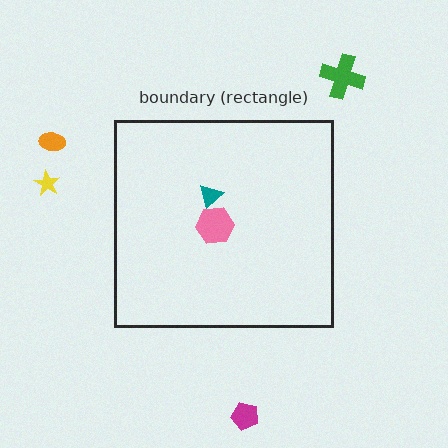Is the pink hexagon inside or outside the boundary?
Inside.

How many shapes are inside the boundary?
2 inside, 4 outside.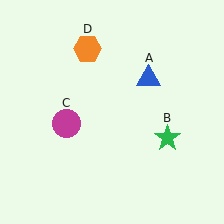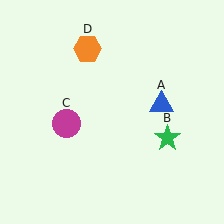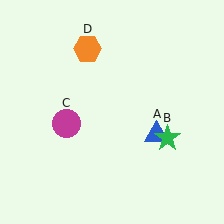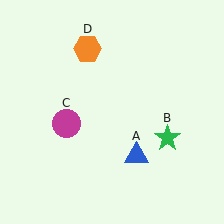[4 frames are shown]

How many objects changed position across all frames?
1 object changed position: blue triangle (object A).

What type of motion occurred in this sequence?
The blue triangle (object A) rotated clockwise around the center of the scene.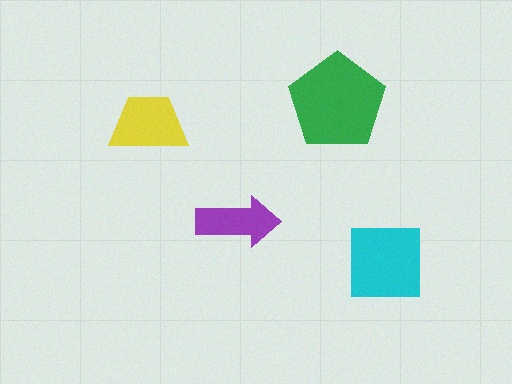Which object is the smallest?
The purple arrow.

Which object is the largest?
The green pentagon.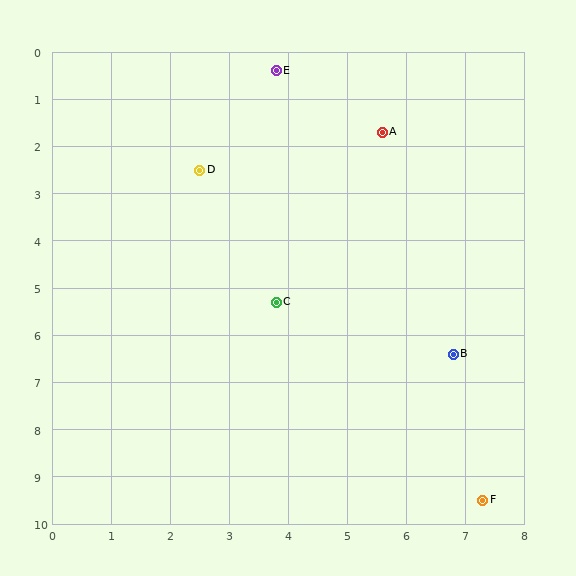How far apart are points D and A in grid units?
Points D and A are about 3.2 grid units apart.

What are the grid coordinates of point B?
Point B is at approximately (6.8, 6.4).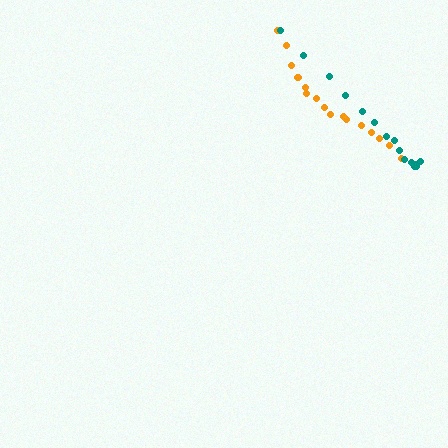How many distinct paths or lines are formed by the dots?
There are 2 distinct paths.